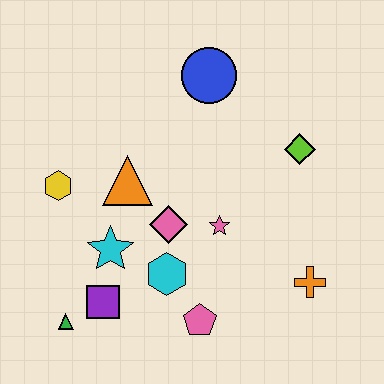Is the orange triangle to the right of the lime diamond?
No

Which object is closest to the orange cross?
The pink star is closest to the orange cross.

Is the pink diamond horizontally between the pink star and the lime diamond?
No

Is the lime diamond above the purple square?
Yes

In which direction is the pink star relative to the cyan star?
The pink star is to the right of the cyan star.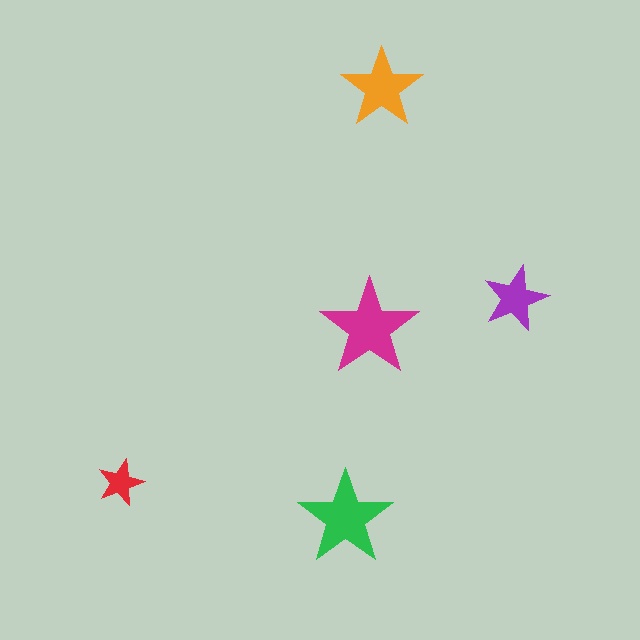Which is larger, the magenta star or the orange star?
The magenta one.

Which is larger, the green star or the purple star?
The green one.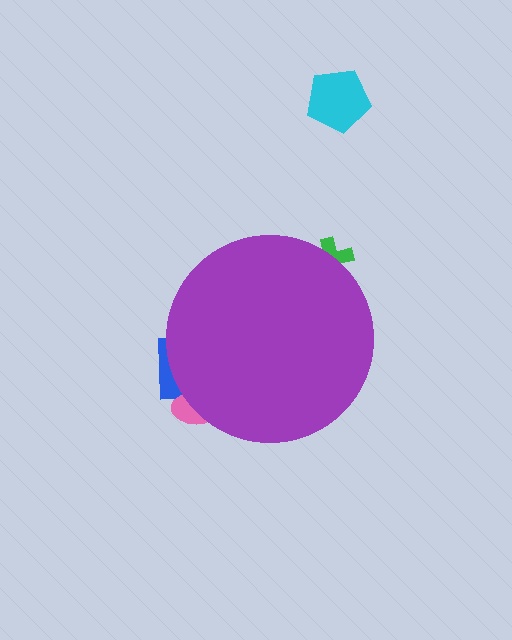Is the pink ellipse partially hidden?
Yes, the pink ellipse is partially hidden behind the purple circle.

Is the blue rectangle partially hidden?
Yes, the blue rectangle is partially hidden behind the purple circle.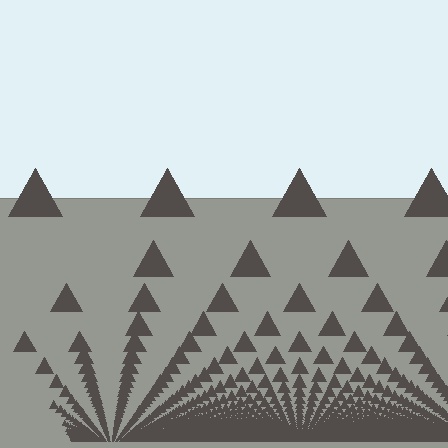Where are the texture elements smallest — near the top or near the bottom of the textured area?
Near the bottom.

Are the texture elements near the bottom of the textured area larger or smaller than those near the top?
Smaller. The gradient is inverted — elements near the bottom are smaller and denser.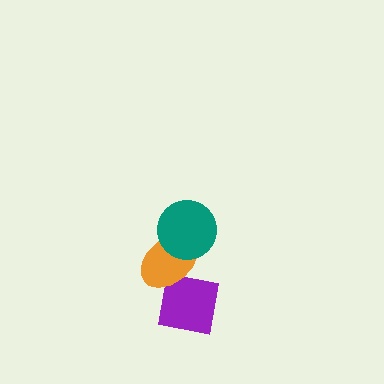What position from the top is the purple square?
The purple square is 3rd from the top.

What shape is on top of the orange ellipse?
The teal circle is on top of the orange ellipse.